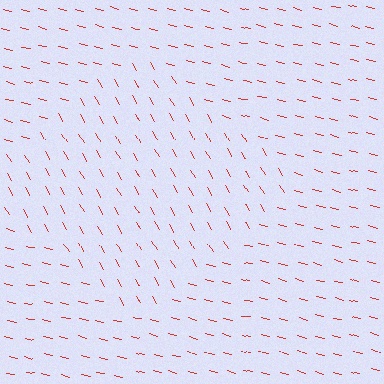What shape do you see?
I see a diamond.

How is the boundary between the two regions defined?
The boundary is defined purely by a change in line orientation (approximately 45 degrees difference). All lines are the same color and thickness.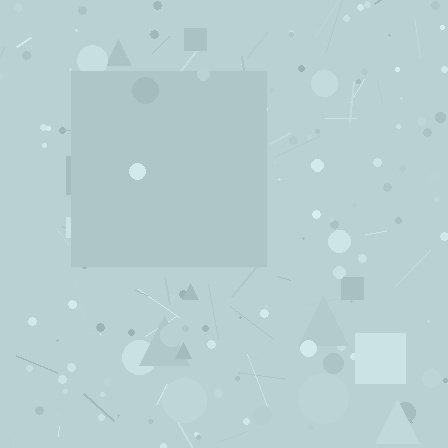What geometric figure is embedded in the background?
A square is embedded in the background.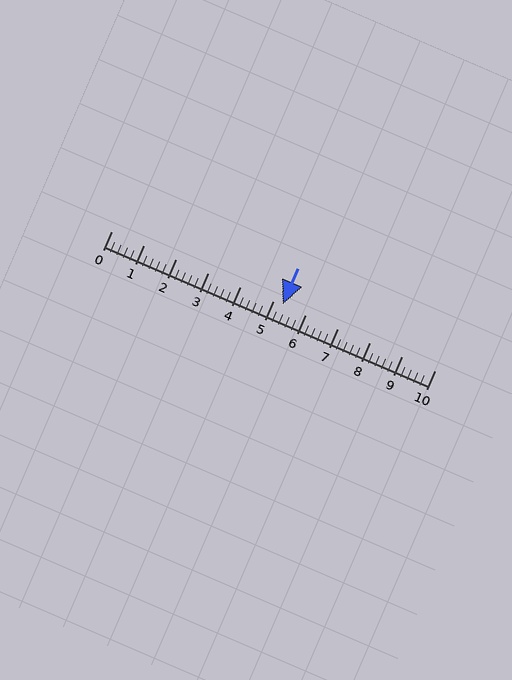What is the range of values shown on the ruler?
The ruler shows values from 0 to 10.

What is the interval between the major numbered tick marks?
The major tick marks are spaced 1 units apart.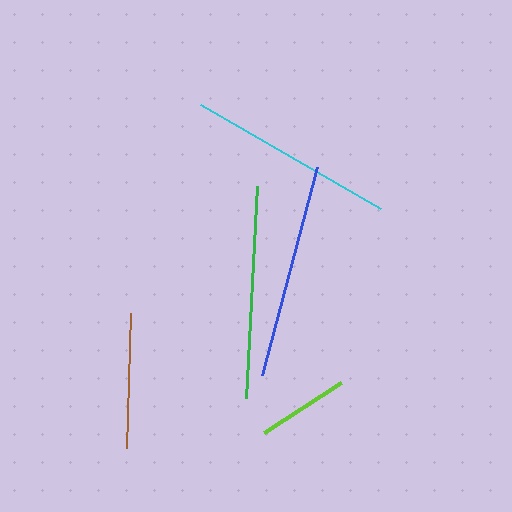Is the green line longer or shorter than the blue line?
The blue line is longer than the green line.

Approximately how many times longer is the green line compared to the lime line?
The green line is approximately 2.3 times the length of the lime line.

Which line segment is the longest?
The blue line is the longest at approximately 215 pixels.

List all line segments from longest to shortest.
From longest to shortest: blue, green, cyan, brown, lime.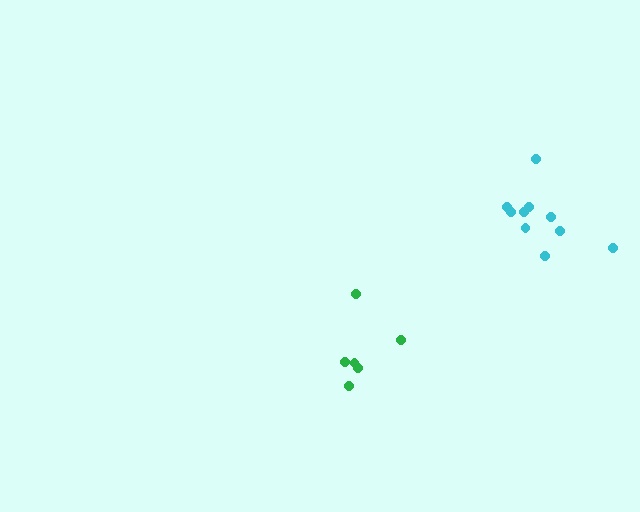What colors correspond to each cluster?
The clusters are colored: cyan, green.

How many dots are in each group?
Group 1: 10 dots, Group 2: 6 dots (16 total).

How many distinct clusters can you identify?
There are 2 distinct clusters.